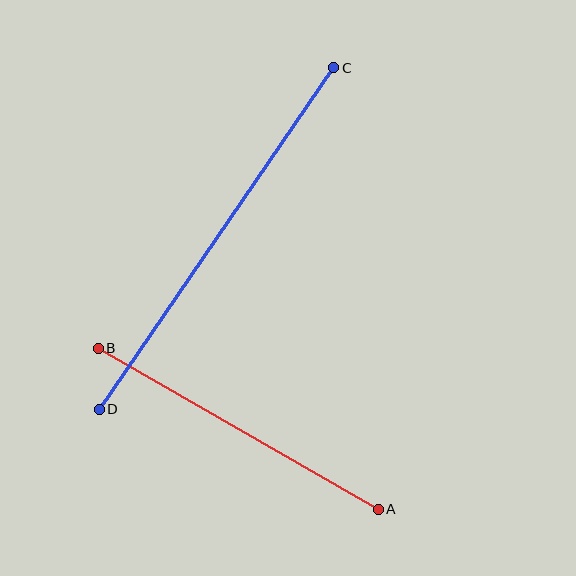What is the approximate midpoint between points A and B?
The midpoint is at approximately (238, 429) pixels.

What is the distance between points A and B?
The distance is approximately 323 pixels.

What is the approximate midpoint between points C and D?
The midpoint is at approximately (217, 238) pixels.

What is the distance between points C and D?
The distance is approximately 415 pixels.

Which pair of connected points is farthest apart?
Points C and D are farthest apart.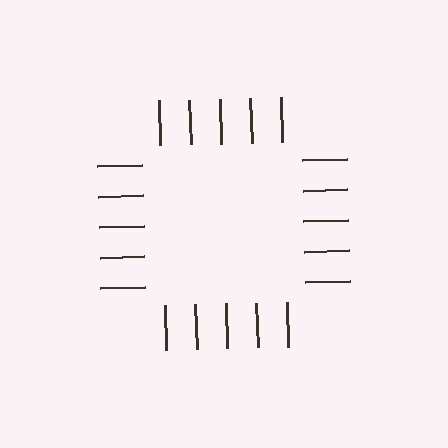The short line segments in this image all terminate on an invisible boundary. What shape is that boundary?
An illusory square — the line segments terminate on its edges but no continuous stroke is drawn.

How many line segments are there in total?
20 — 5 along each of the 4 edges.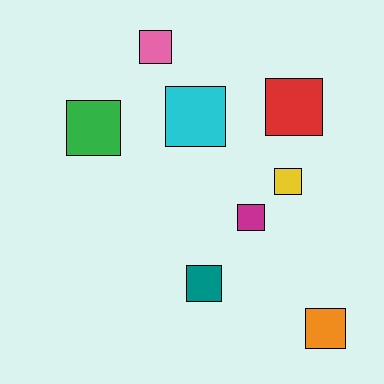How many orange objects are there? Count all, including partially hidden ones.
There is 1 orange object.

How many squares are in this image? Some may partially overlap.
There are 8 squares.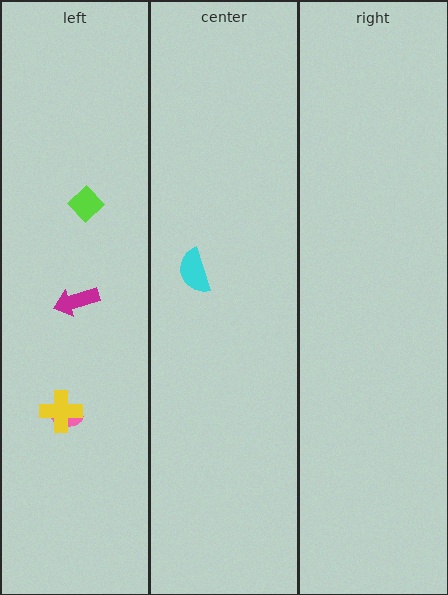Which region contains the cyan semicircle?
The center region.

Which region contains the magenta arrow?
The left region.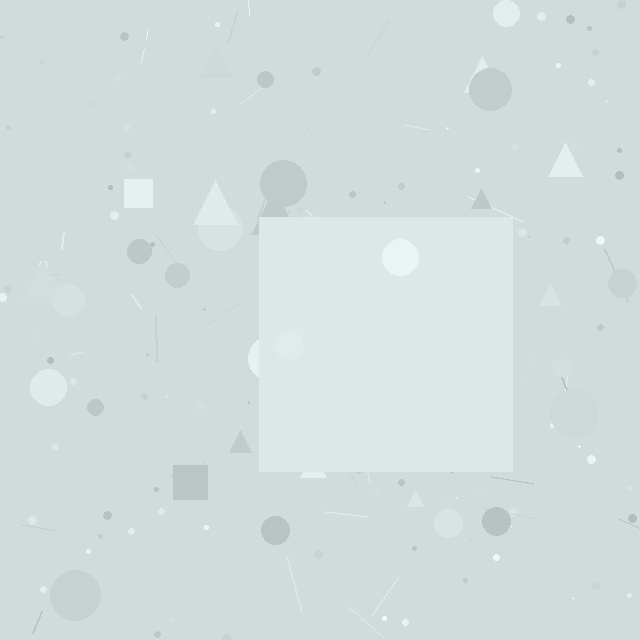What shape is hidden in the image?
A square is hidden in the image.